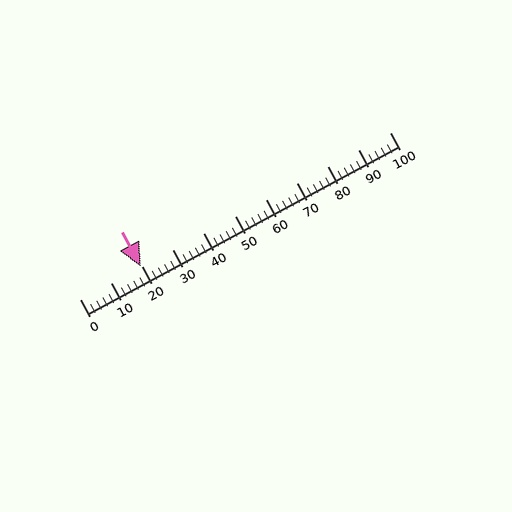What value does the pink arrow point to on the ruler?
The pink arrow points to approximately 20.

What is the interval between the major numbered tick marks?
The major tick marks are spaced 10 units apart.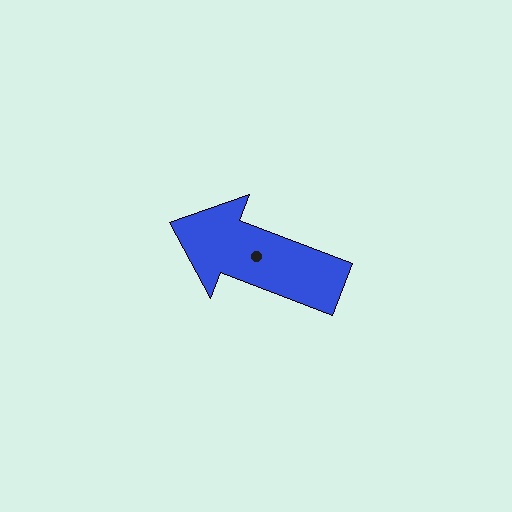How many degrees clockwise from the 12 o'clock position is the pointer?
Approximately 291 degrees.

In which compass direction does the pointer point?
West.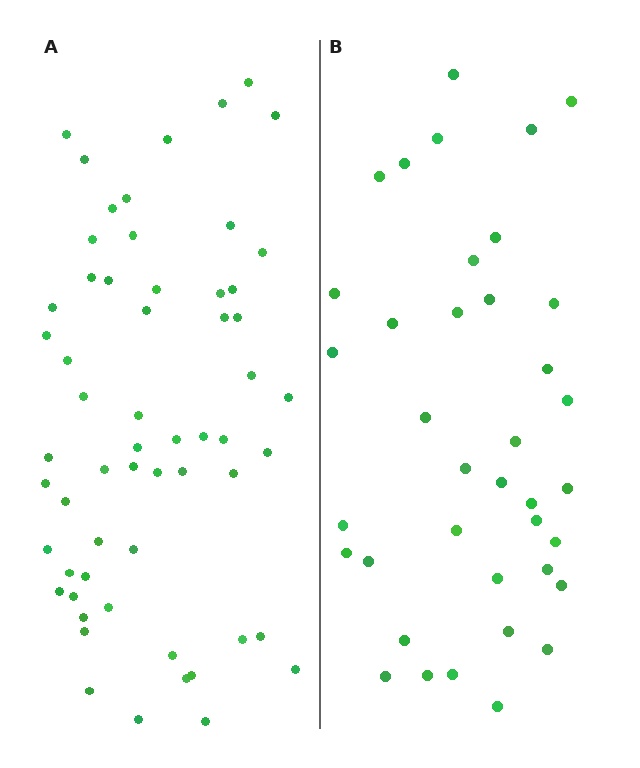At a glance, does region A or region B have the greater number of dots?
Region A (the left region) has more dots.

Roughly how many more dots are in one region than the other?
Region A has approximately 20 more dots than region B.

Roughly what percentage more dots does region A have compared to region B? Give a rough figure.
About 55% more.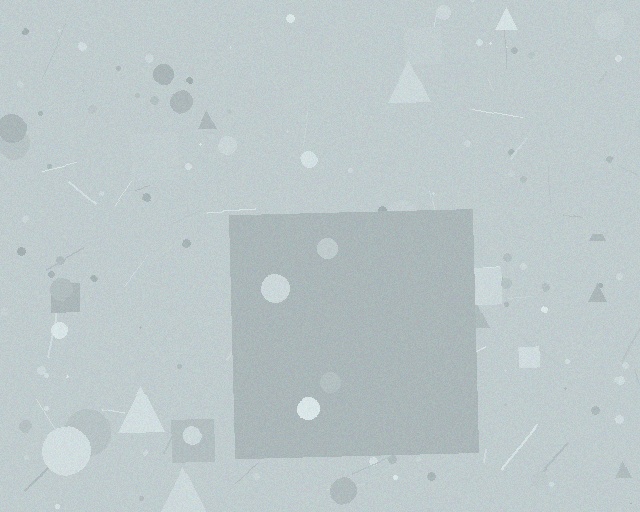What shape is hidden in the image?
A square is hidden in the image.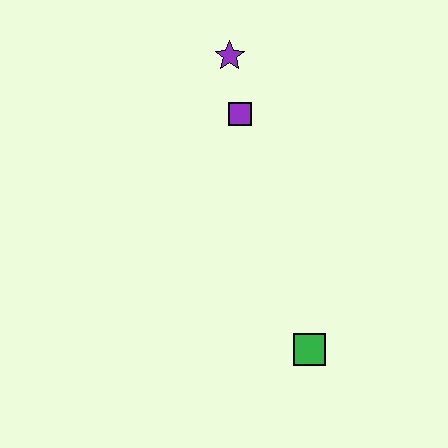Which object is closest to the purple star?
The purple square is closest to the purple star.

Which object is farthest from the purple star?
The green square is farthest from the purple star.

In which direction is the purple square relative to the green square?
The purple square is above the green square.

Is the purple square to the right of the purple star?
Yes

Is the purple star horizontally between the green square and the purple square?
No